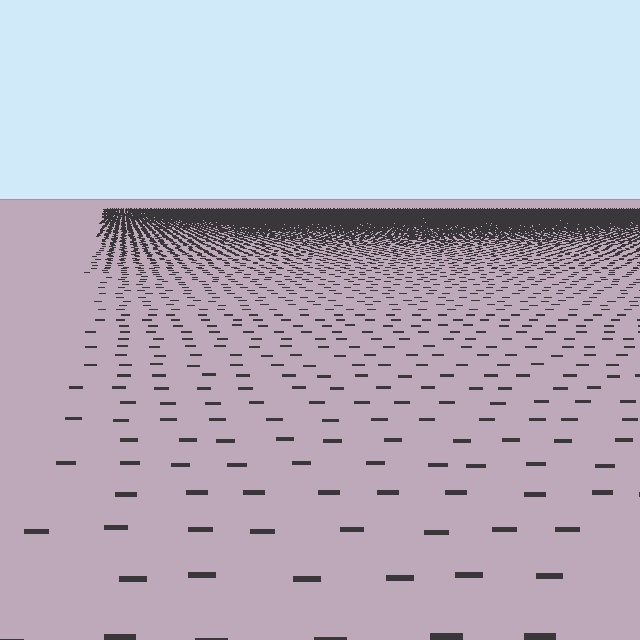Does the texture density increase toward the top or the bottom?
Density increases toward the top.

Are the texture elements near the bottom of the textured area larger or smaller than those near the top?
Larger. Near the bottom, elements are closer to the viewer and appear at a bigger on-screen size.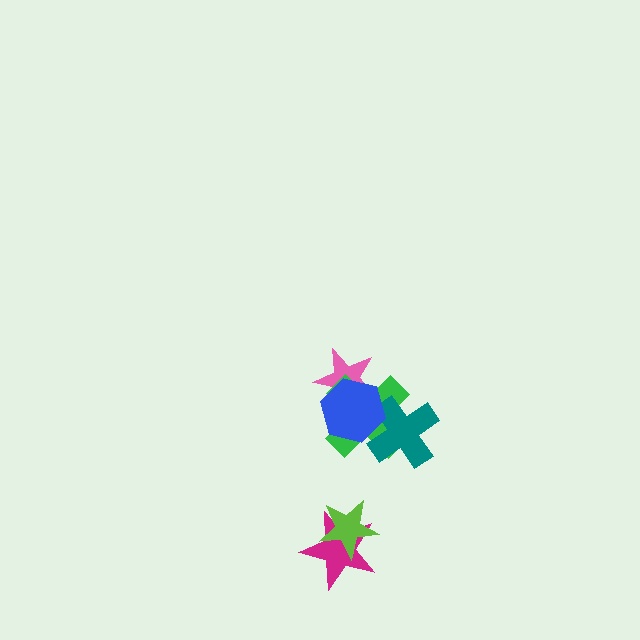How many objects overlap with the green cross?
3 objects overlap with the green cross.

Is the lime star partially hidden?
No, no other shape covers it.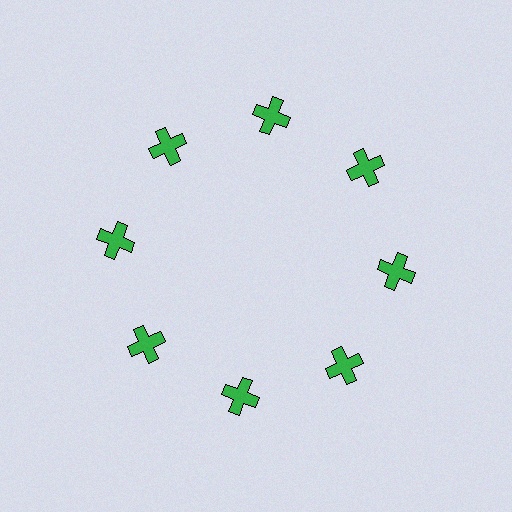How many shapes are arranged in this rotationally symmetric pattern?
There are 8 shapes, arranged in 8 groups of 1.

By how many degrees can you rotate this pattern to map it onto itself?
The pattern maps onto itself every 45 degrees of rotation.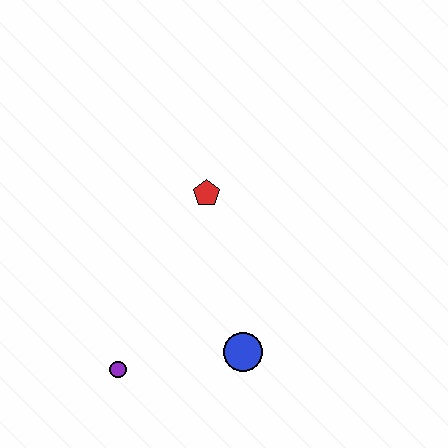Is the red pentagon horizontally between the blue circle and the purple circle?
Yes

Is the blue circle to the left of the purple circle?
No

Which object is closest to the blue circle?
The purple circle is closest to the blue circle.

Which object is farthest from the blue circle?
The red pentagon is farthest from the blue circle.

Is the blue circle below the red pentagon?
Yes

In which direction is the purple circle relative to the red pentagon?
The purple circle is below the red pentagon.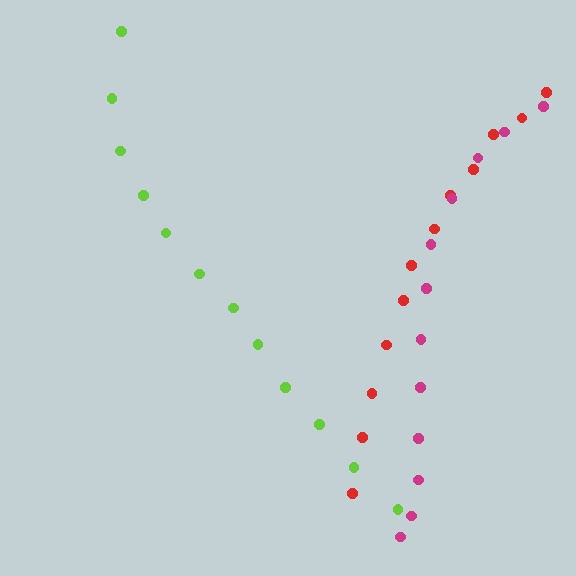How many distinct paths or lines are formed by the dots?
There are 3 distinct paths.